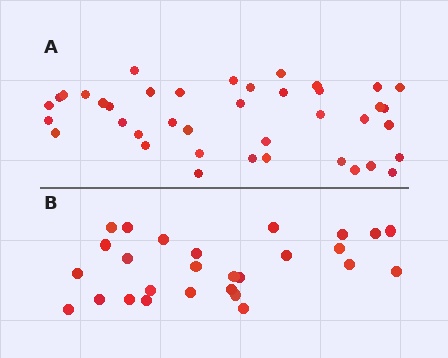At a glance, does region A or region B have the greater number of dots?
Region A (the top region) has more dots.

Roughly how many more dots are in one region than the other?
Region A has approximately 15 more dots than region B.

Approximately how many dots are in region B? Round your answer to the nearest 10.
About 30 dots. (The exact count is 27, which rounds to 30.)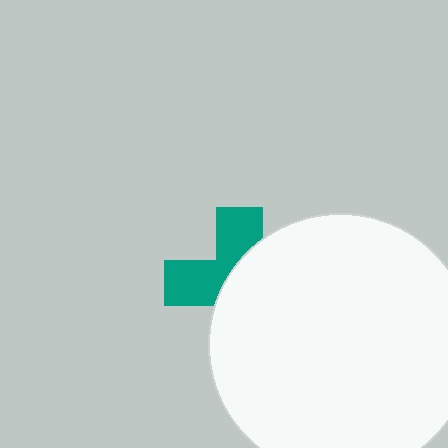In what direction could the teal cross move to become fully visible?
The teal cross could move left. That would shift it out from behind the white circle entirely.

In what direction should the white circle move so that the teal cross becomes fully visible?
The white circle should move right. That is the shortest direction to clear the overlap and leave the teal cross fully visible.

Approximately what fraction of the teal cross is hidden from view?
Roughly 58% of the teal cross is hidden behind the white circle.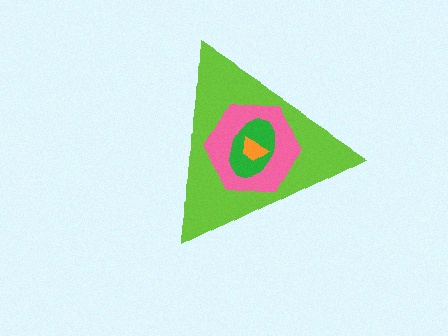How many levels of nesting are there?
4.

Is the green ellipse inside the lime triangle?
Yes.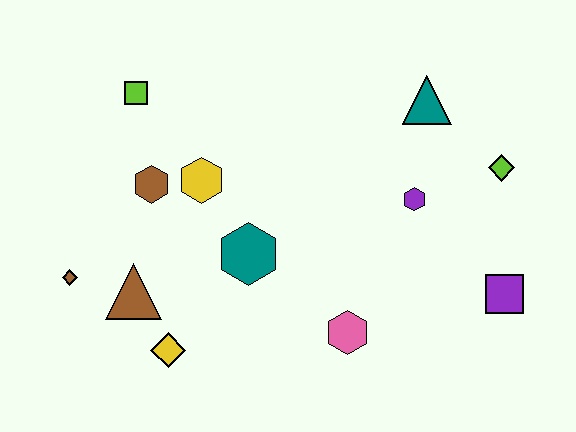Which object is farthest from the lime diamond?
The brown diamond is farthest from the lime diamond.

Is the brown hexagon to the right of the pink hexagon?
No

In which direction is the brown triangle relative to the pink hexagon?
The brown triangle is to the left of the pink hexagon.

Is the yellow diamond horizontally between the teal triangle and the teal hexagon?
No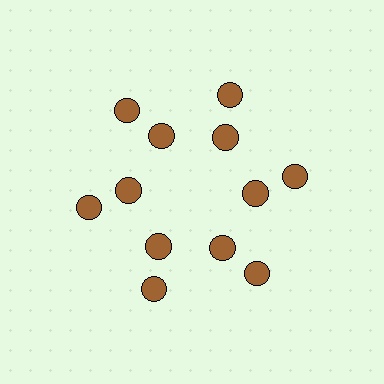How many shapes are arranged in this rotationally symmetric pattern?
There are 12 shapes, arranged in 6 groups of 2.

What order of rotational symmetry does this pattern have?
This pattern has 6-fold rotational symmetry.